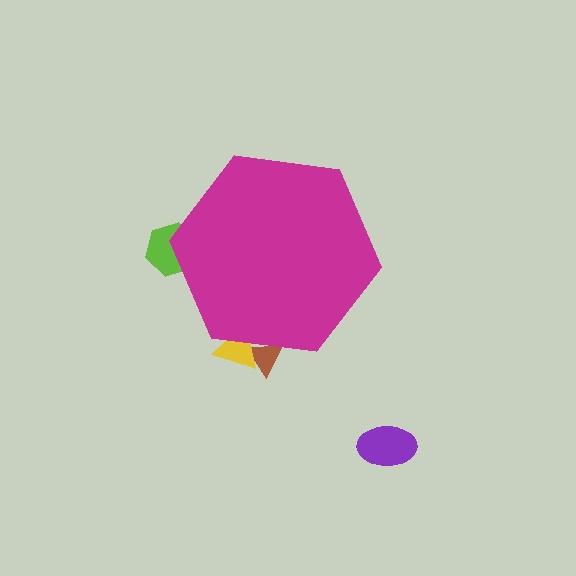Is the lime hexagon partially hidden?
Yes, the lime hexagon is partially hidden behind the magenta hexagon.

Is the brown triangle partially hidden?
Yes, the brown triangle is partially hidden behind the magenta hexagon.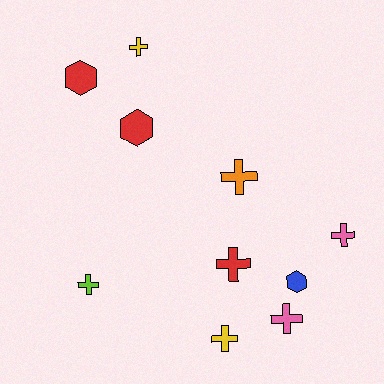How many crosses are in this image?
There are 7 crosses.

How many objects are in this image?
There are 10 objects.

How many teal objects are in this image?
There are no teal objects.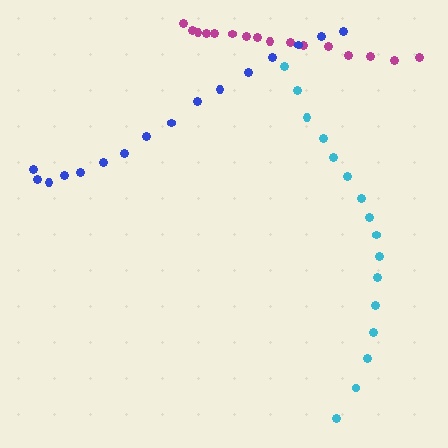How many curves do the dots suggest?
There are 3 distinct paths.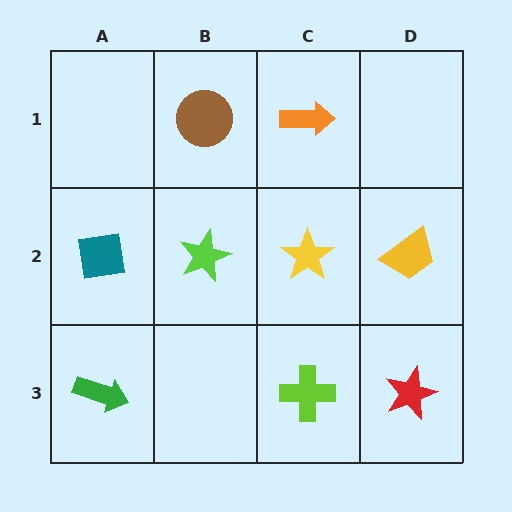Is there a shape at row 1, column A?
No, that cell is empty.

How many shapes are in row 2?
4 shapes.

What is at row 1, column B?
A brown circle.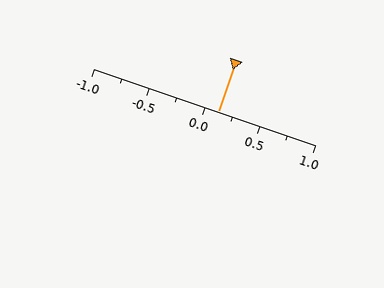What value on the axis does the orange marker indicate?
The marker indicates approximately 0.12.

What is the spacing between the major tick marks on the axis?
The major ticks are spaced 0.5 apart.